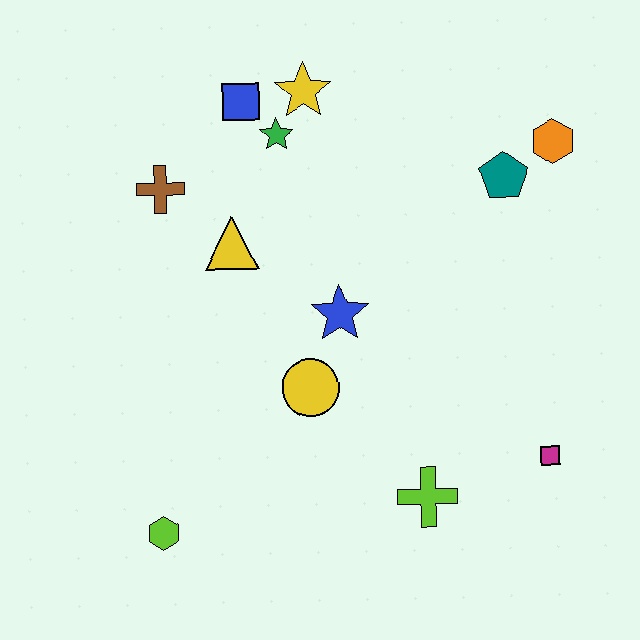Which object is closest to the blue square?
The green star is closest to the blue square.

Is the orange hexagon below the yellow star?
Yes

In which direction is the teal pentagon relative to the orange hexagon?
The teal pentagon is to the left of the orange hexagon.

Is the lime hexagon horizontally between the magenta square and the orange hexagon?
No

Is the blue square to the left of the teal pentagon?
Yes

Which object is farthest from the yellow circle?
The orange hexagon is farthest from the yellow circle.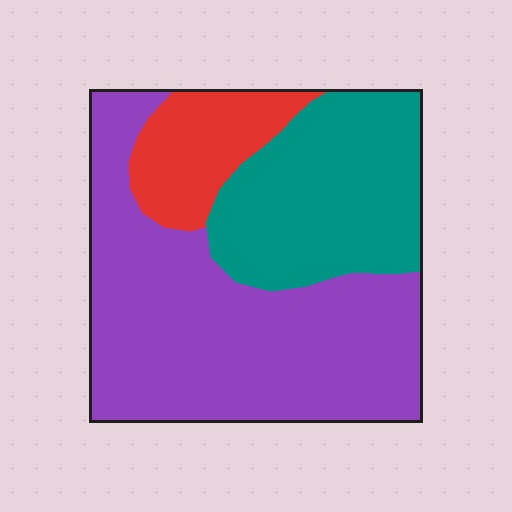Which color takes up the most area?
Purple, at roughly 55%.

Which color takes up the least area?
Red, at roughly 15%.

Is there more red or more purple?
Purple.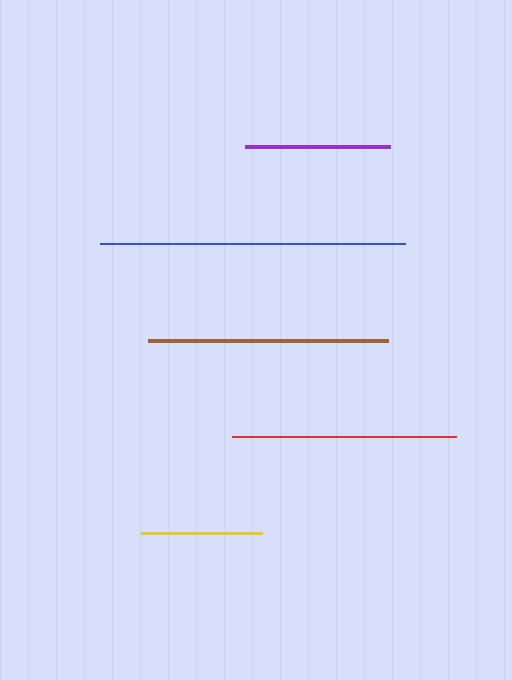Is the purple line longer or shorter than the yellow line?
The purple line is longer than the yellow line.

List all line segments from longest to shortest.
From longest to shortest: blue, brown, red, purple, yellow.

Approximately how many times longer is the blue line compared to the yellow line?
The blue line is approximately 2.5 times the length of the yellow line.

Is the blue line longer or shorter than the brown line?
The blue line is longer than the brown line.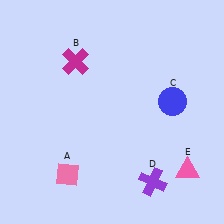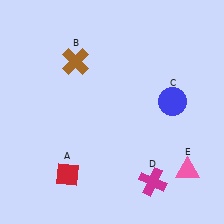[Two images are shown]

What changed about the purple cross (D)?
In Image 1, D is purple. In Image 2, it changed to magenta.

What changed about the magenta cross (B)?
In Image 1, B is magenta. In Image 2, it changed to brown.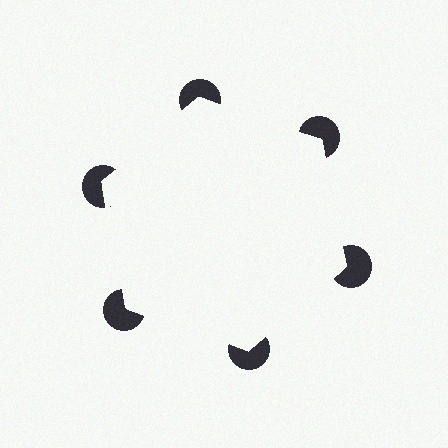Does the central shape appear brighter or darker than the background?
It typically appears slightly brighter than the background, even though no actual brightness change is drawn.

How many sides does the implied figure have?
6 sides.